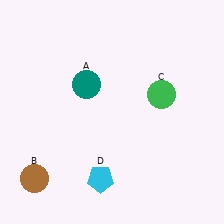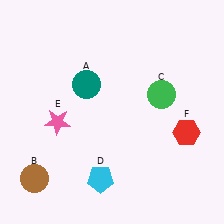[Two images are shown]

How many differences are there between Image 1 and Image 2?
There are 2 differences between the two images.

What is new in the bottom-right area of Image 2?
A red hexagon (F) was added in the bottom-right area of Image 2.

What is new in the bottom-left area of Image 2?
A pink star (E) was added in the bottom-left area of Image 2.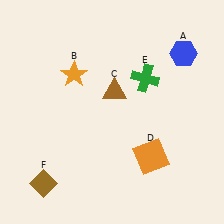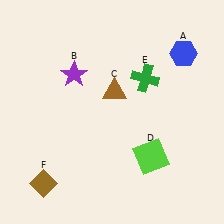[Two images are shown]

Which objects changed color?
B changed from orange to purple. D changed from orange to lime.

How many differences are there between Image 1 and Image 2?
There are 2 differences between the two images.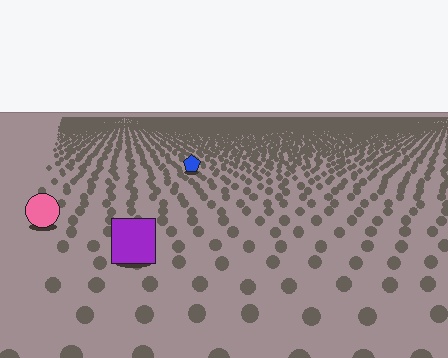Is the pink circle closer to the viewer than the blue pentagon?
Yes. The pink circle is closer — you can tell from the texture gradient: the ground texture is coarser near it.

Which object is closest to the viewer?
The purple square is closest. The texture marks near it are larger and more spread out.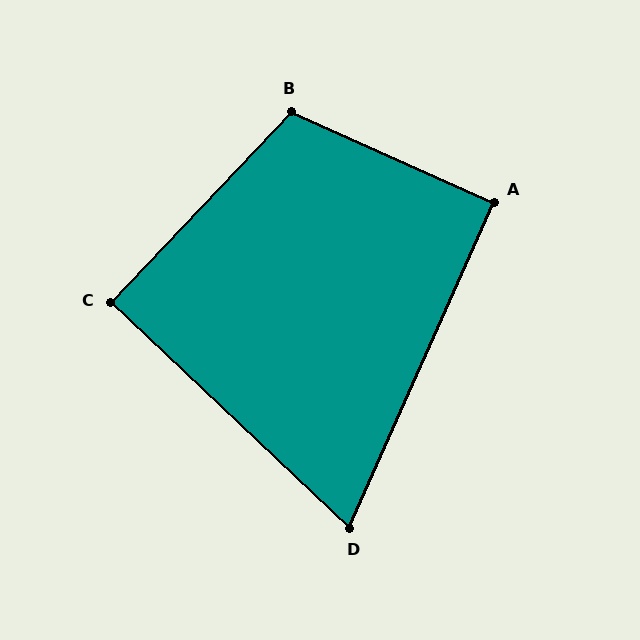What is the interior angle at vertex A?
Approximately 90 degrees (approximately right).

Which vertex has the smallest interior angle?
D, at approximately 71 degrees.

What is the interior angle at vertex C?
Approximately 90 degrees (approximately right).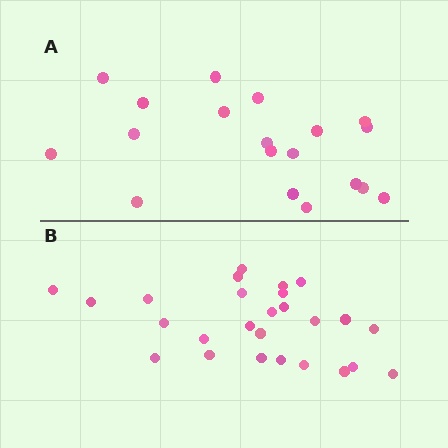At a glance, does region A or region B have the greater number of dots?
Region B (the bottom region) has more dots.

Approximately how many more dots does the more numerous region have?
Region B has roughly 8 or so more dots than region A.